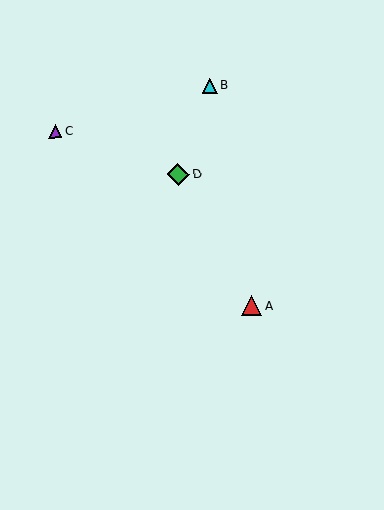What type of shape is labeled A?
Shape A is a red triangle.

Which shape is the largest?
The green diamond (labeled D) is the largest.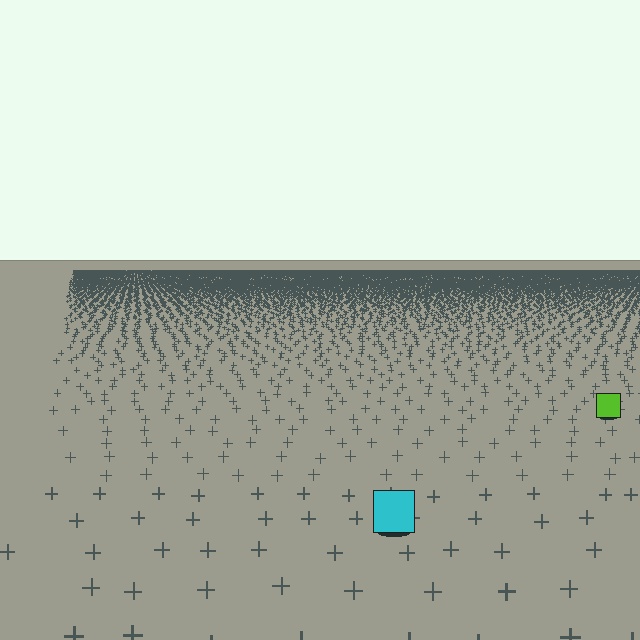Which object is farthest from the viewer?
The lime square is farthest from the viewer. It appears smaller and the ground texture around it is denser.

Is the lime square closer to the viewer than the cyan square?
No. The cyan square is closer — you can tell from the texture gradient: the ground texture is coarser near it.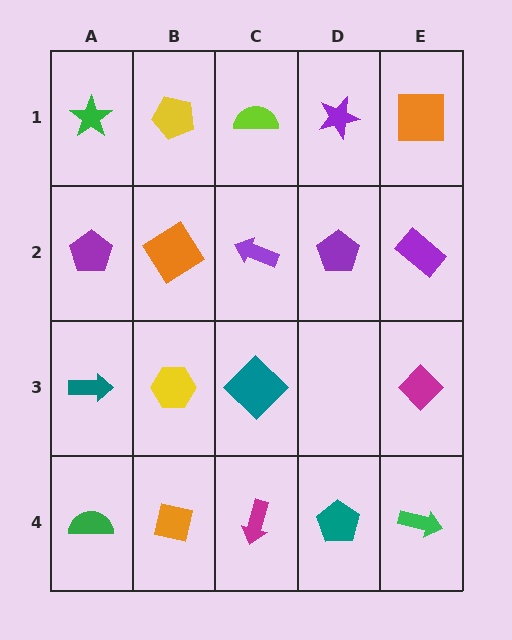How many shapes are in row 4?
5 shapes.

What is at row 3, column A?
A teal arrow.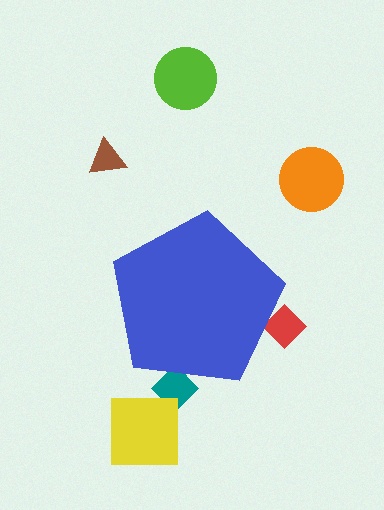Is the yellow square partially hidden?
No, the yellow square is fully visible.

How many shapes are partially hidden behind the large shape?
2 shapes are partially hidden.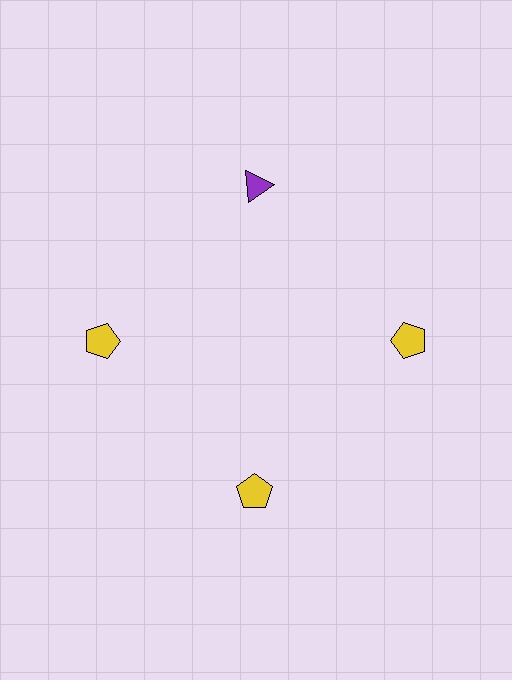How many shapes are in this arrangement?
There are 4 shapes arranged in a ring pattern.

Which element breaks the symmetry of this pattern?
The purple triangle at roughly the 12 o'clock position breaks the symmetry. All other shapes are yellow pentagons.